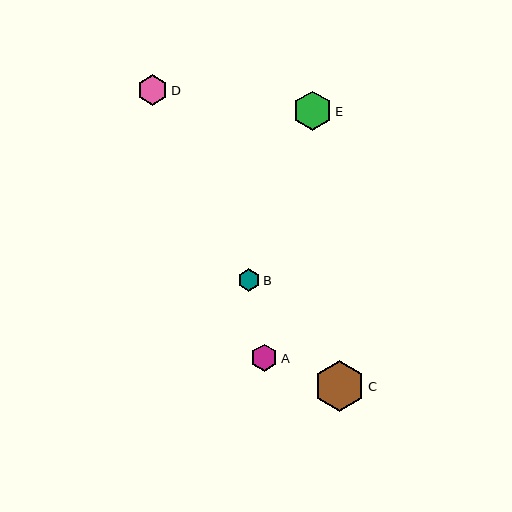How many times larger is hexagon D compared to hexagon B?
Hexagon D is approximately 1.4 times the size of hexagon B.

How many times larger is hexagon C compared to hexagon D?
Hexagon C is approximately 1.6 times the size of hexagon D.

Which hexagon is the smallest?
Hexagon B is the smallest with a size of approximately 22 pixels.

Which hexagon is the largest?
Hexagon C is the largest with a size of approximately 51 pixels.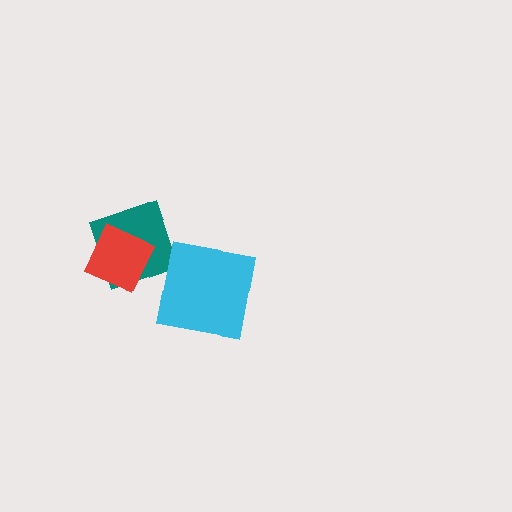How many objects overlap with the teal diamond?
1 object overlaps with the teal diamond.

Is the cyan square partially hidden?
No, no other shape covers it.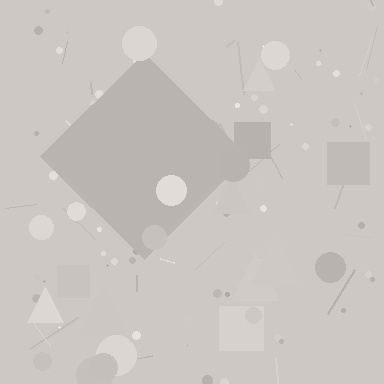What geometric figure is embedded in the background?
A diamond is embedded in the background.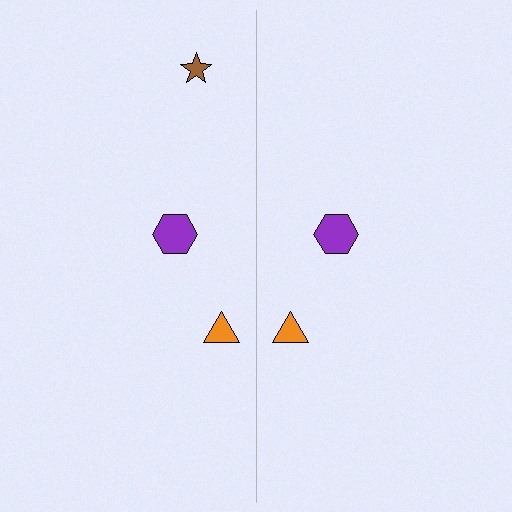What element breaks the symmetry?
A brown star is missing from the right side.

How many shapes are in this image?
There are 5 shapes in this image.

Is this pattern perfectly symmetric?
No, the pattern is not perfectly symmetric. A brown star is missing from the right side.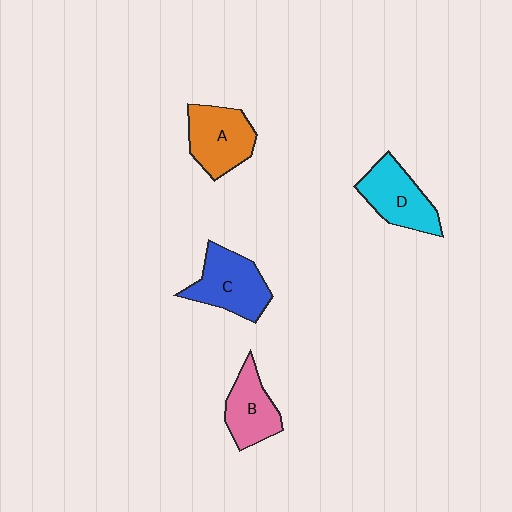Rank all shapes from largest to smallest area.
From largest to smallest: C (blue), A (orange), D (cyan), B (pink).